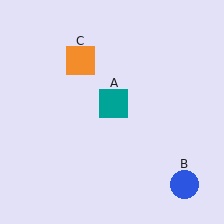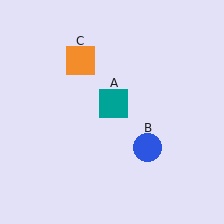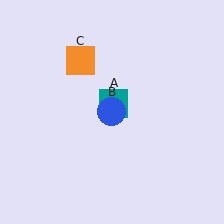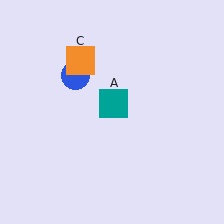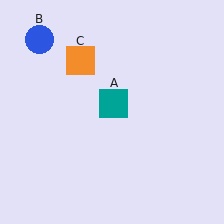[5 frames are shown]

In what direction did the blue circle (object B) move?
The blue circle (object B) moved up and to the left.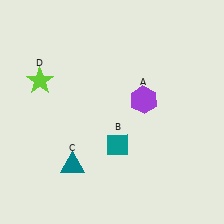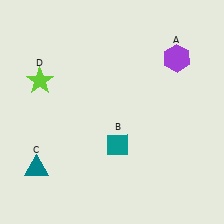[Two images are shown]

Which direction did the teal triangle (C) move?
The teal triangle (C) moved left.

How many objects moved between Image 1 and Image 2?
2 objects moved between the two images.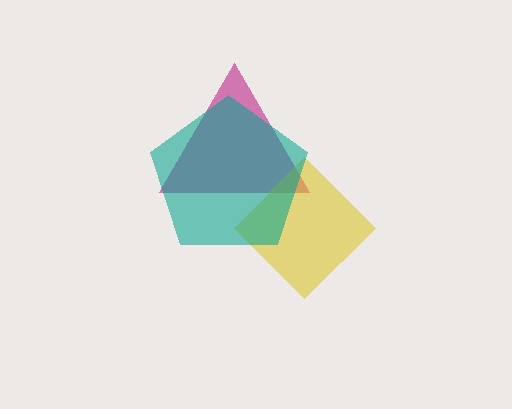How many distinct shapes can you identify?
There are 3 distinct shapes: a magenta triangle, a yellow diamond, a teal pentagon.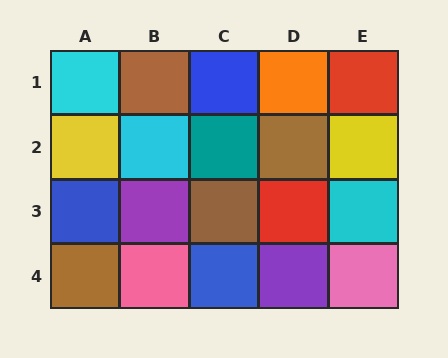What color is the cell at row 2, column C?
Teal.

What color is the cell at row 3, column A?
Blue.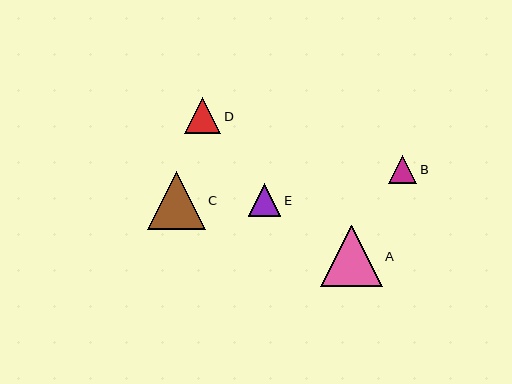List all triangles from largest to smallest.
From largest to smallest: A, C, D, E, B.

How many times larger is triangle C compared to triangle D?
Triangle C is approximately 1.6 times the size of triangle D.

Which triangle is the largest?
Triangle A is the largest with a size of approximately 61 pixels.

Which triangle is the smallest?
Triangle B is the smallest with a size of approximately 28 pixels.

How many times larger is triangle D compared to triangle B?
Triangle D is approximately 1.3 times the size of triangle B.